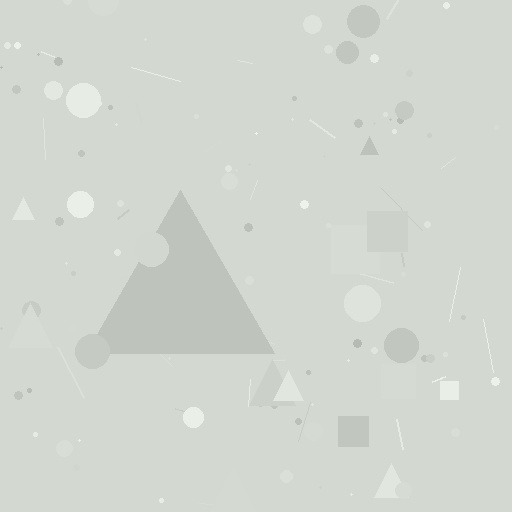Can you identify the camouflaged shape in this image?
The camouflaged shape is a triangle.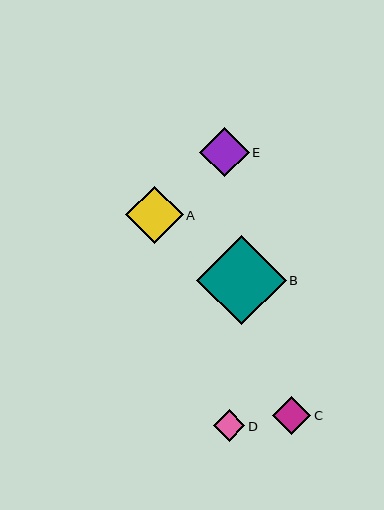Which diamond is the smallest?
Diamond D is the smallest with a size of approximately 32 pixels.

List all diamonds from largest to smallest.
From largest to smallest: B, A, E, C, D.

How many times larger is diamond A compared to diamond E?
Diamond A is approximately 1.2 times the size of diamond E.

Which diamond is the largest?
Diamond B is the largest with a size of approximately 90 pixels.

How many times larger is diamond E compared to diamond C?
Diamond E is approximately 1.3 times the size of diamond C.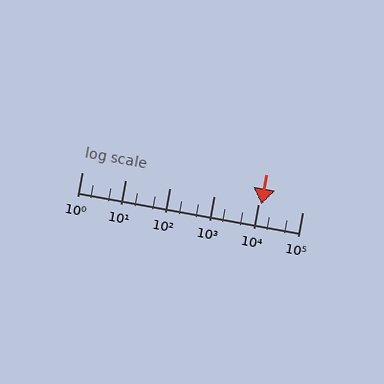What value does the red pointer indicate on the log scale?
The pointer indicates approximately 12000.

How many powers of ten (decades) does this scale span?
The scale spans 5 decades, from 1 to 100000.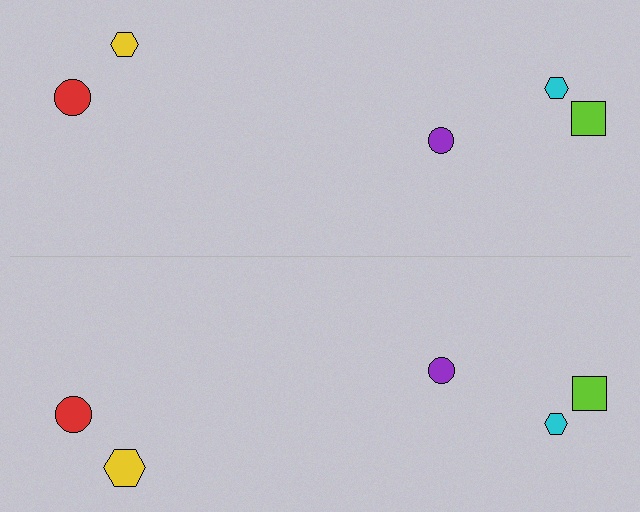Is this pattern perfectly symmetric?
No, the pattern is not perfectly symmetric. The yellow hexagon on the bottom side has a different size than its mirror counterpart.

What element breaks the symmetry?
The yellow hexagon on the bottom side has a different size than its mirror counterpart.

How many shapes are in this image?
There are 10 shapes in this image.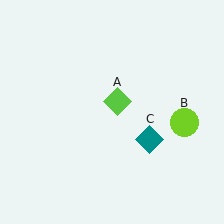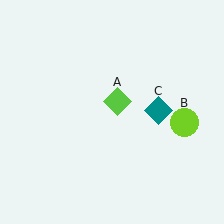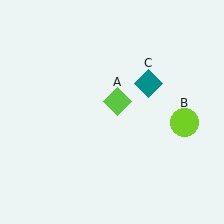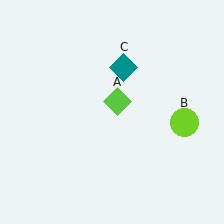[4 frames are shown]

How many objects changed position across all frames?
1 object changed position: teal diamond (object C).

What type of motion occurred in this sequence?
The teal diamond (object C) rotated counterclockwise around the center of the scene.